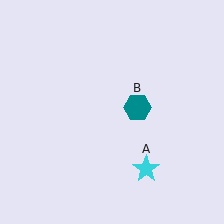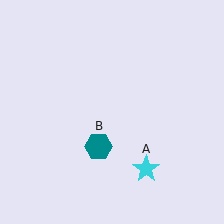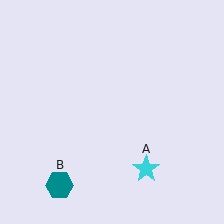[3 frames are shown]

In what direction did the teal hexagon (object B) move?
The teal hexagon (object B) moved down and to the left.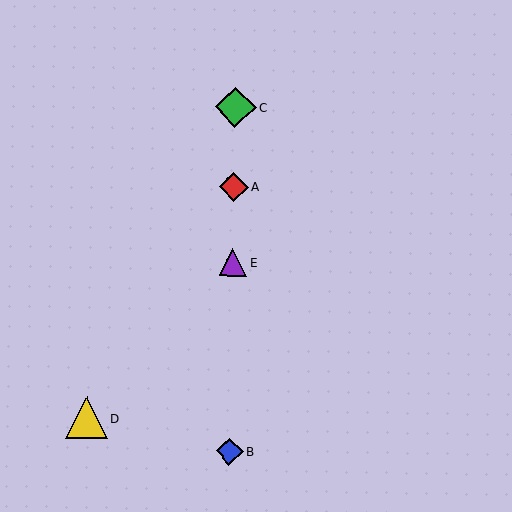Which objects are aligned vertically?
Objects A, B, C, E are aligned vertically.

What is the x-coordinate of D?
Object D is at x≈86.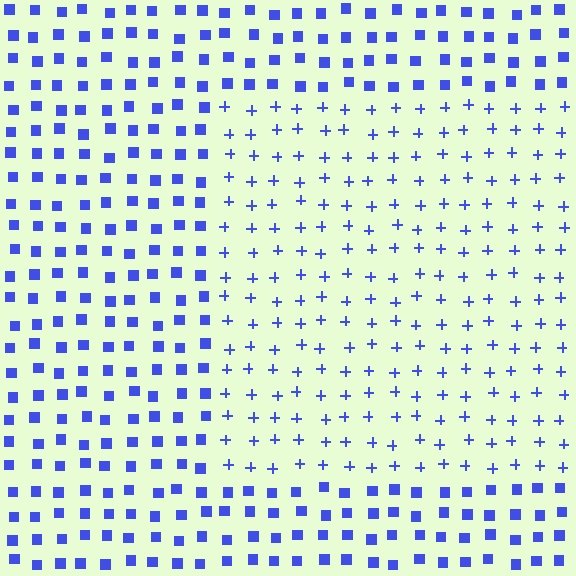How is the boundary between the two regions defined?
The boundary is defined by a change in element shape: plus signs inside vs. squares outside. All elements share the same color and spacing.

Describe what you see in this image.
The image is filled with small blue elements arranged in a uniform grid. A rectangle-shaped region contains plus signs, while the surrounding area contains squares. The boundary is defined purely by the change in element shape.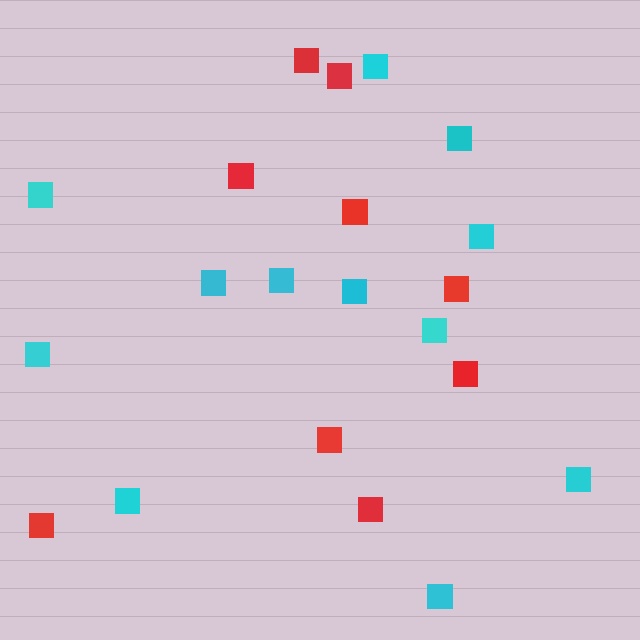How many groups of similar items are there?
There are 2 groups: one group of cyan squares (12) and one group of red squares (9).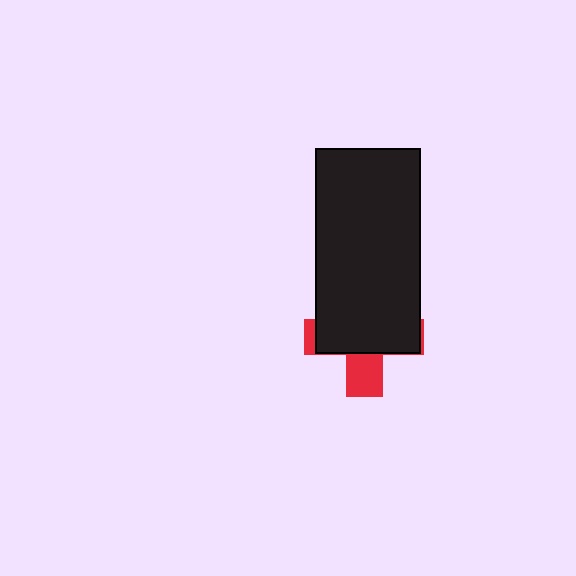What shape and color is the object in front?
The object in front is a black rectangle.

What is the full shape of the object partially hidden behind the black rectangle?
The partially hidden object is a red cross.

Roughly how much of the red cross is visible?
A small part of it is visible (roughly 31%).